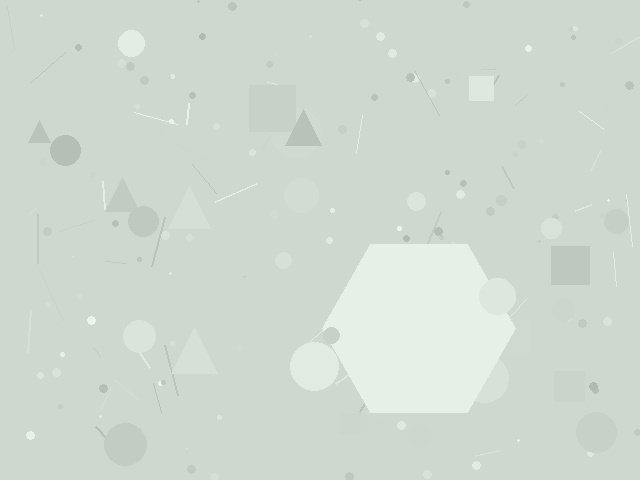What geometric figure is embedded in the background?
A hexagon is embedded in the background.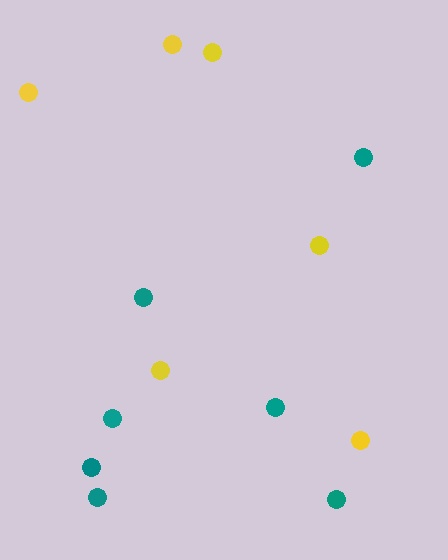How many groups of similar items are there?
There are 2 groups: one group of yellow circles (6) and one group of teal circles (7).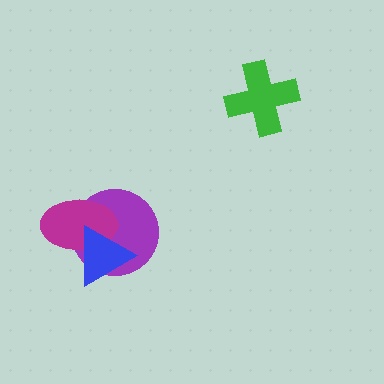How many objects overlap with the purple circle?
2 objects overlap with the purple circle.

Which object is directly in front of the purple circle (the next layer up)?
The magenta ellipse is directly in front of the purple circle.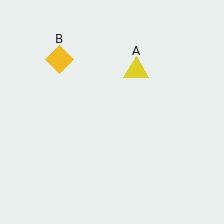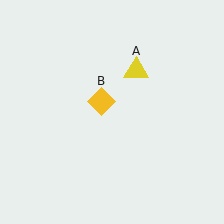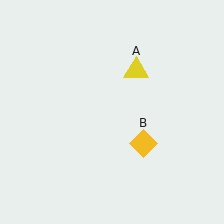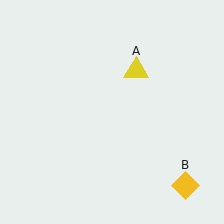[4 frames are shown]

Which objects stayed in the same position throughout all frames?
Yellow triangle (object A) remained stationary.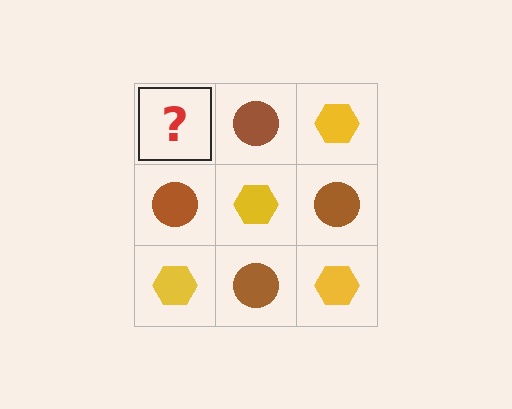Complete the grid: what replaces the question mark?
The question mark should be replaced with a yellow hexagon.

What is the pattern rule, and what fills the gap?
The rule is that it alternates yellow hexagon and brown circle in a checkerboard pattern. The gap should be filled with a yellow hexagon.